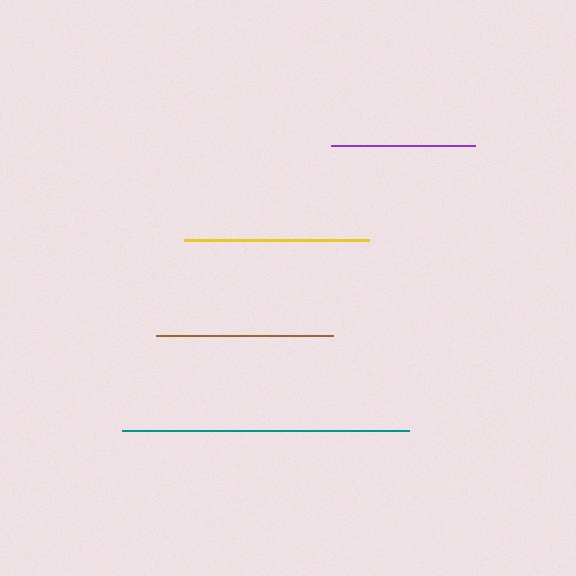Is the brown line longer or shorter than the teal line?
The teal line is longer than the brown line.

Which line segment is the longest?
The teal line is the longest at approximately 287 pixels.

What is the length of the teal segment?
The teal segment is approximately 287 pixels long.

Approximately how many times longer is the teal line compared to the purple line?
The teal line is approximately 2.0 times the length of the purple line.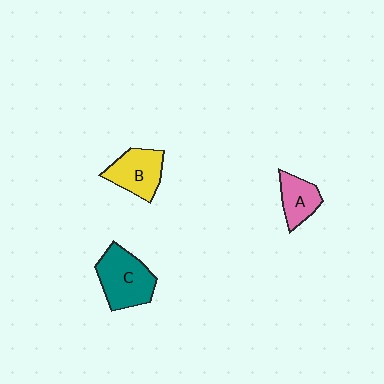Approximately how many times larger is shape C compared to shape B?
Approximately 1.3 times.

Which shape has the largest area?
Shape C (teal).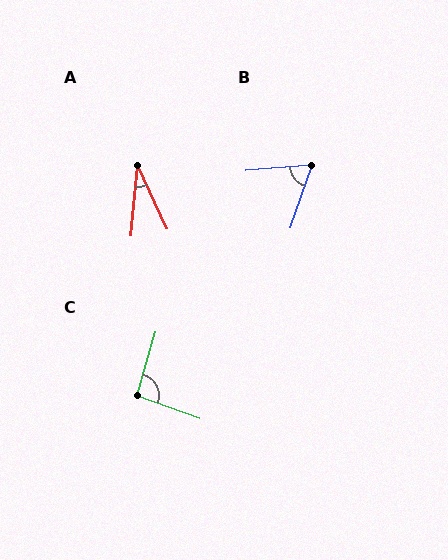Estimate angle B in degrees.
Approximately 66 degrees.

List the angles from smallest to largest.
A (30°), B (66°), C (94°).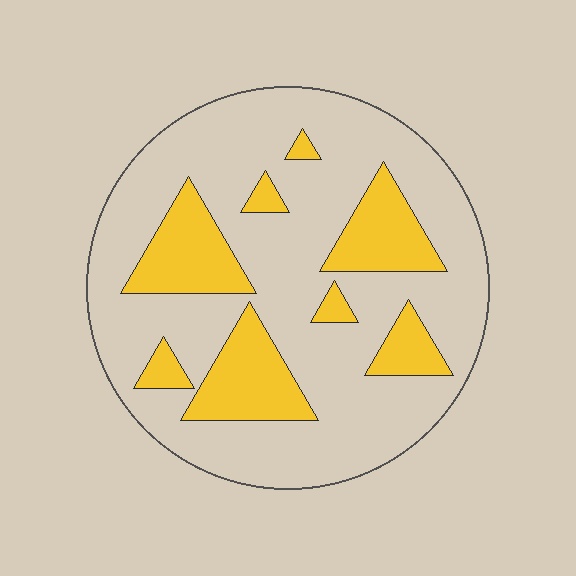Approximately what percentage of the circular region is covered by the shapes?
Approximately 25%.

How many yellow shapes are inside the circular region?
8.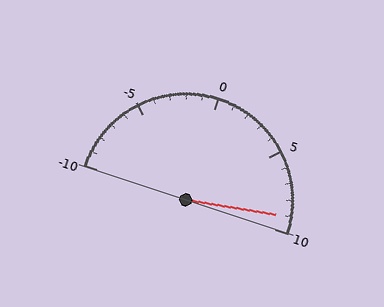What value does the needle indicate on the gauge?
The needle indicates approximately 9.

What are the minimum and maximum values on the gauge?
The gauge ranges from -10 to 10.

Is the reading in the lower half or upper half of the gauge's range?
The reading is in the upper half of the range (-10 to 10).